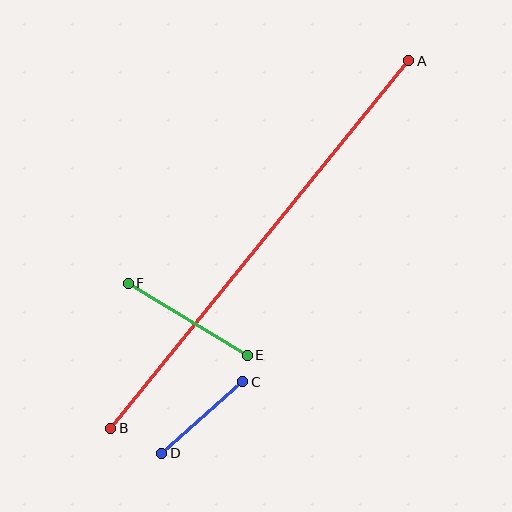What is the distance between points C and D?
The distance is approximately 108 pixels.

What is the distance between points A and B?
The distance is approximately 473 pixels.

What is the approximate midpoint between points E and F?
The midpoint is at approximately (188, 319) pixels.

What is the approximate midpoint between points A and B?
The midpoint is at approximately (260, 244) pixels.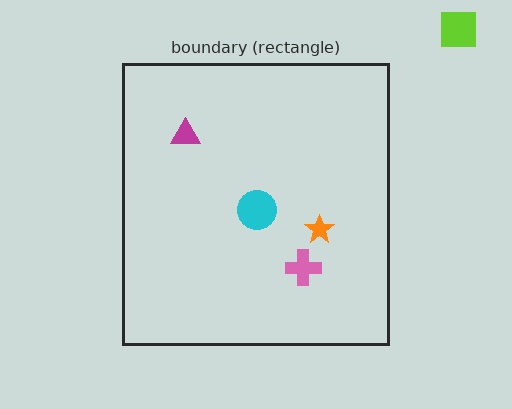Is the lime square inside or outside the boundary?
Outside.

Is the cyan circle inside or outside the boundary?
Inside.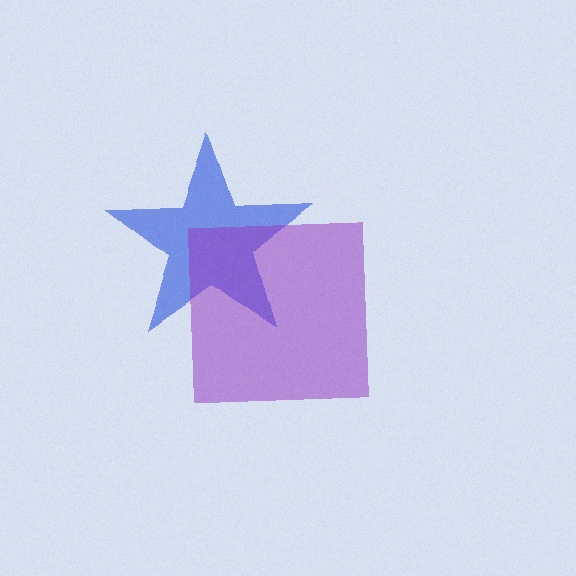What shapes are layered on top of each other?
The layered shapes are: a blue star, a purple square.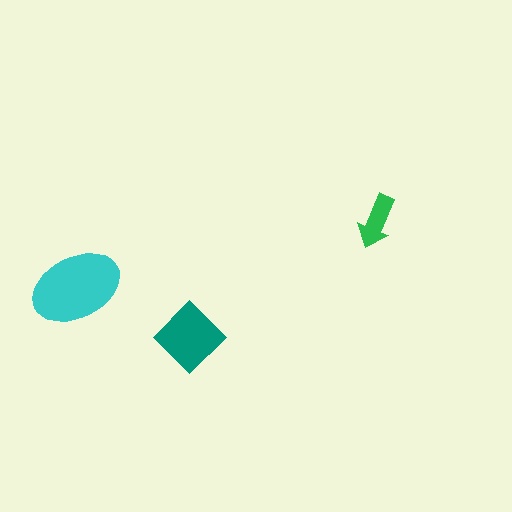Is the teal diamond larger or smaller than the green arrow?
Larger.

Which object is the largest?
The cyan ellipse.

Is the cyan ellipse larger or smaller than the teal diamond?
Larger.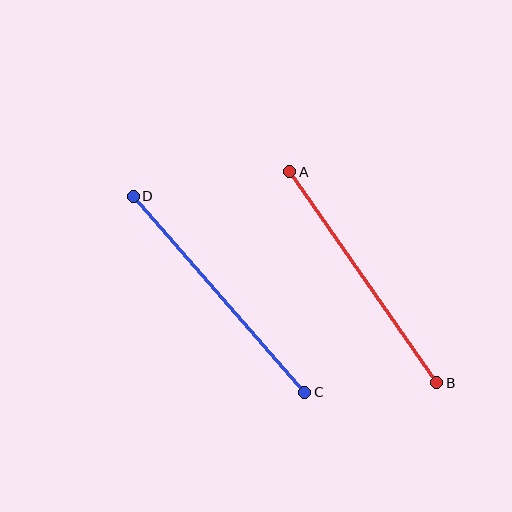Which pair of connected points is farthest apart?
Points C and D are farthest apart.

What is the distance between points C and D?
The distance is approximately 260 pixels.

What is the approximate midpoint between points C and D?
The midpoint is at approximately (219, 294) pixels.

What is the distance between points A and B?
The distance is approximately 257 pixels.